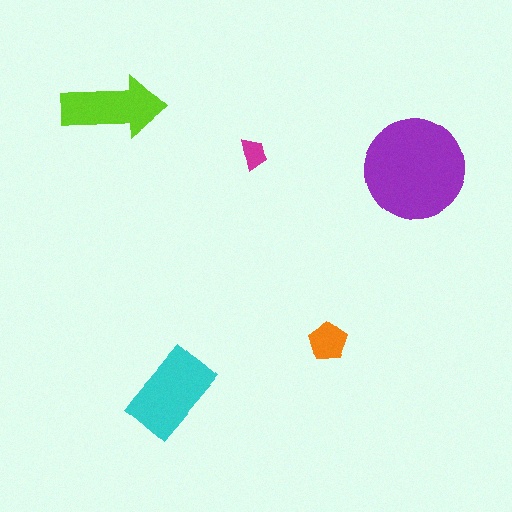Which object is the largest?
The purple circle.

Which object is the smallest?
The magenta trapezoid.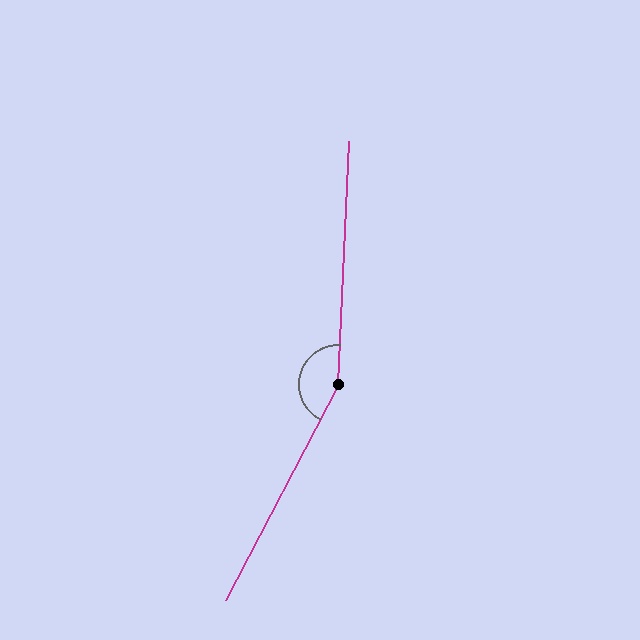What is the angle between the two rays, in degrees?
Approximately 155 degrees.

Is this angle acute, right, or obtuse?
It is obtuse.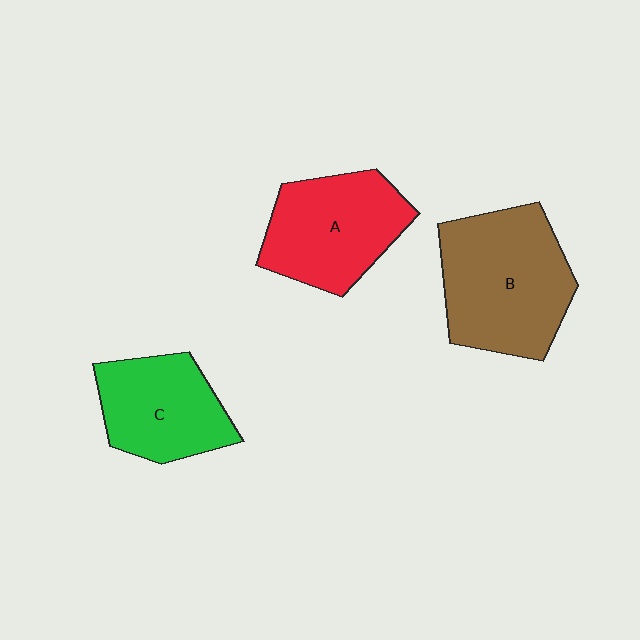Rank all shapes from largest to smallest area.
From largest to smallest: B (brown), A (red), C (green).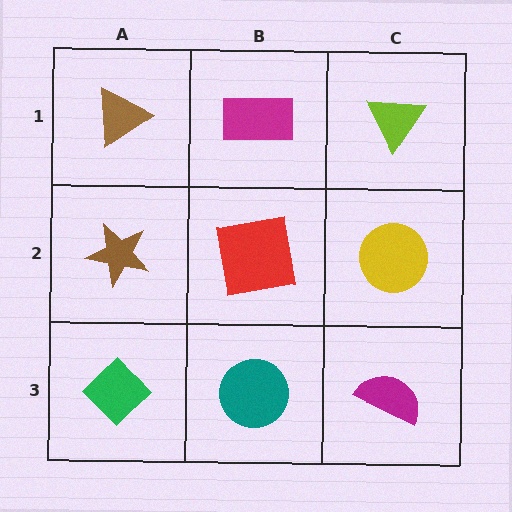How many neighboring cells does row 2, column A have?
3.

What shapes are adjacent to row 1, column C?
A yellow circle (row 2, column C), a magenta rectangle (row 1, column B).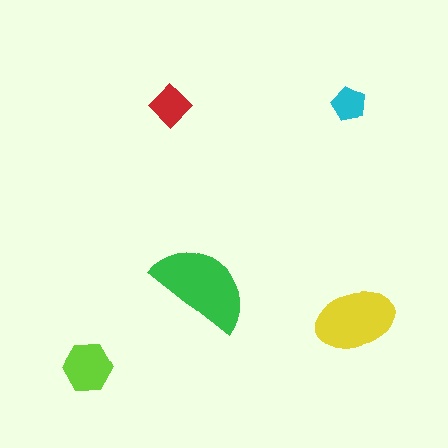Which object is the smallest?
The cyan pentagon.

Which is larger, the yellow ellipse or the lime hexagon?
The yellow ellipse.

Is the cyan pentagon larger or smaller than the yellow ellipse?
Smaller.